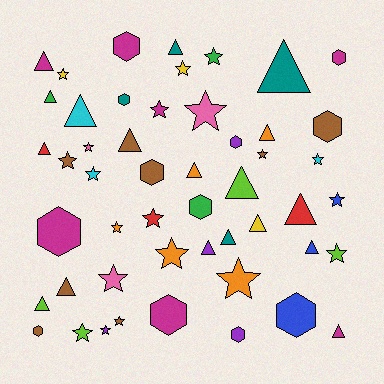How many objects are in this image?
There are 50 objects.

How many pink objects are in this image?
There are 3 pink objects.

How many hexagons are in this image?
There are 12 hexagons.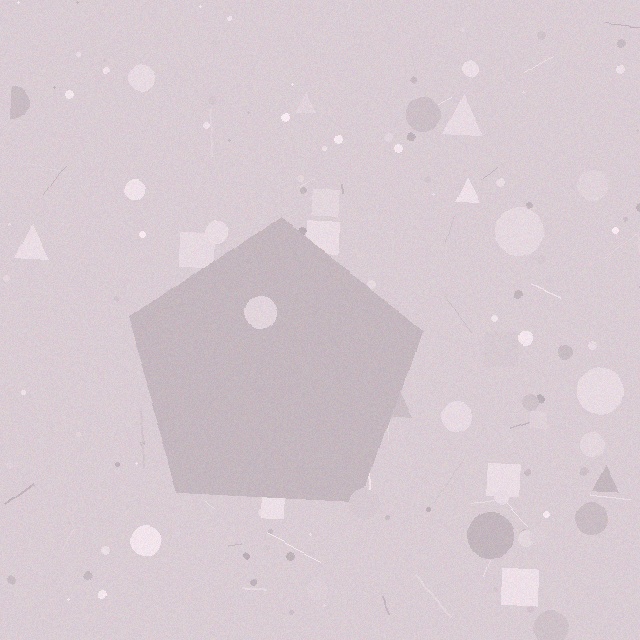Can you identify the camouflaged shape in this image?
The camouflaged shape is a pentagon.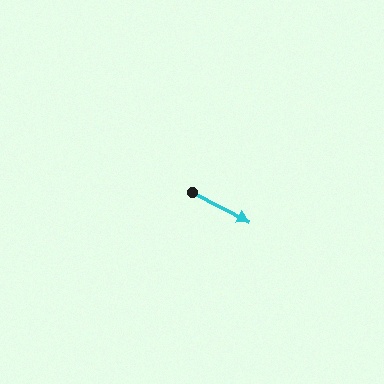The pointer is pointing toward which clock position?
Roughly 4 o'clock.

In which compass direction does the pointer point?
Southeast.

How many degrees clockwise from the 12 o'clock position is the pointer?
Approximately 118 degrees.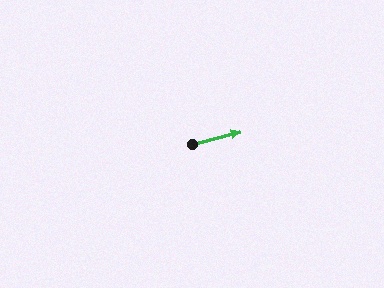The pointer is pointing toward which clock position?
Roughly 3 o'clock.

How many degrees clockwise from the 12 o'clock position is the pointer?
Approximately 76 degrees.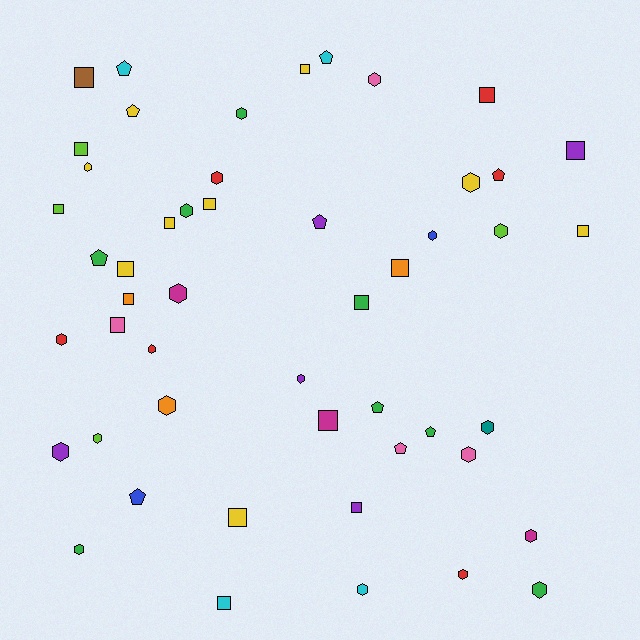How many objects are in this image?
There are 50 objects.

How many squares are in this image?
There are 18 squares.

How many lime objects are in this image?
There are 4 lime objects.